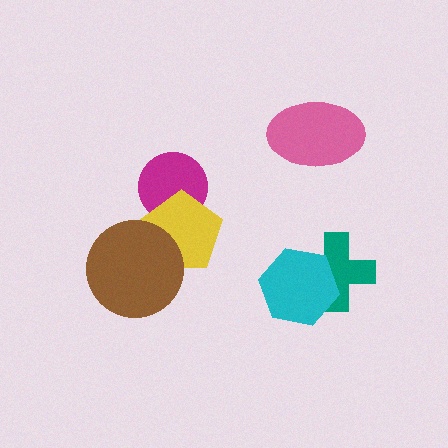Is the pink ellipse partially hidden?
No, no other shape covers it.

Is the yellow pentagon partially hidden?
Yes, it is partially covered by another shape.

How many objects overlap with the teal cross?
1 object overlaps with the teal cross.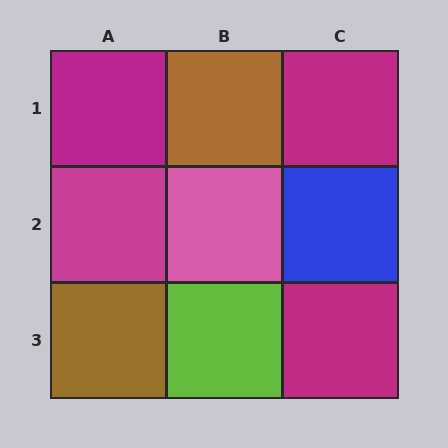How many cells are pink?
1 cell is pink.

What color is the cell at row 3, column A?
Brown.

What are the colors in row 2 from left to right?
Magenta, pink, blue.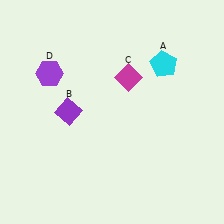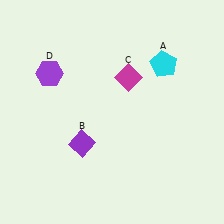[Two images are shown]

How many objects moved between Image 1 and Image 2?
1 object moved between the two images.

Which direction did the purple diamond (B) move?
The purple diamond (B) moved down.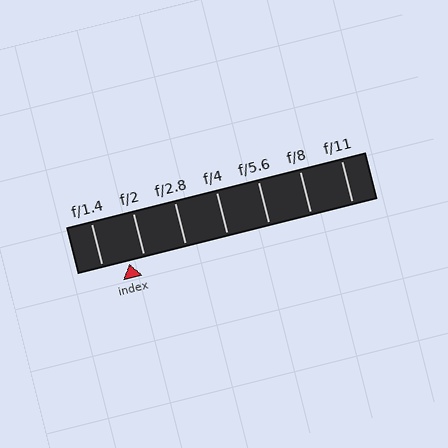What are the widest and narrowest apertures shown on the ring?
The widest aperture shown is f/1.4 and the narrowest is f/11.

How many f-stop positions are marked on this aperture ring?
There are 7 f-stop positions marked.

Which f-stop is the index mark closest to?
The index mark is closest to f/2.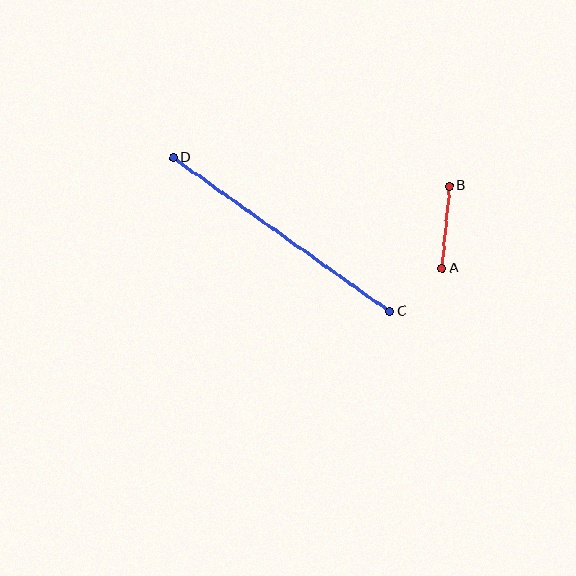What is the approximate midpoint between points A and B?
The midpoint is at approximately (446, 227) pixels.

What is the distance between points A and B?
The distance is approximately 82 pixels.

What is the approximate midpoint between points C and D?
The midpoint is at approximately (281, 235) pixels.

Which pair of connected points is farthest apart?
Points C and D are farthest apart.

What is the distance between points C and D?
The distance is approximately 266 pixels.